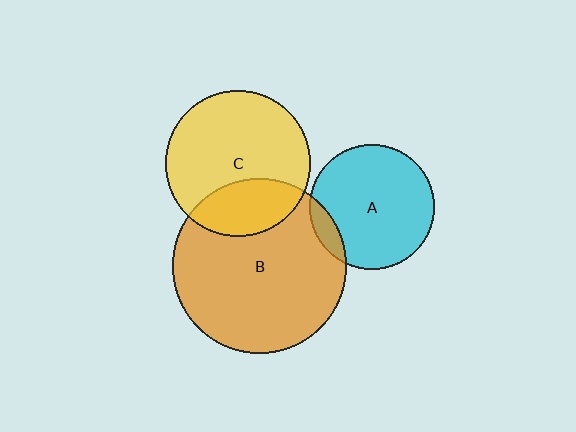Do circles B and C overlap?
Yes.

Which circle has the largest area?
Circle B (orange).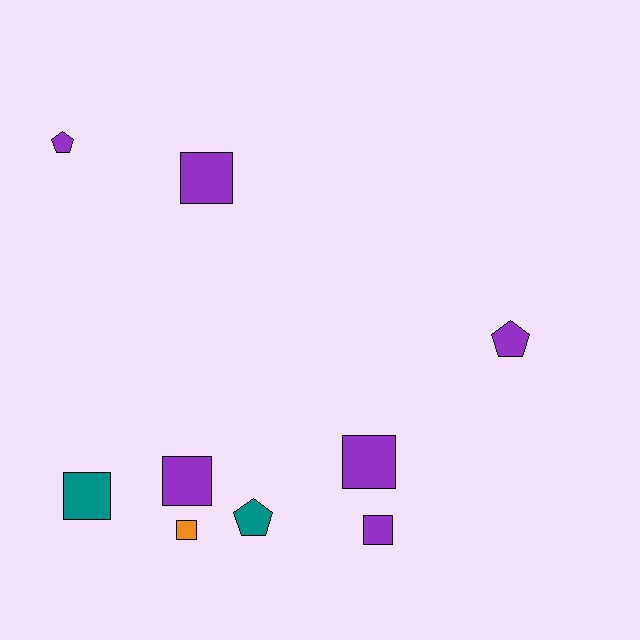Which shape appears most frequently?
Square, with 6 objects.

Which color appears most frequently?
Purple, with 6 objects.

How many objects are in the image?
There are 9 objects.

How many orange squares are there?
There is 1 orange square.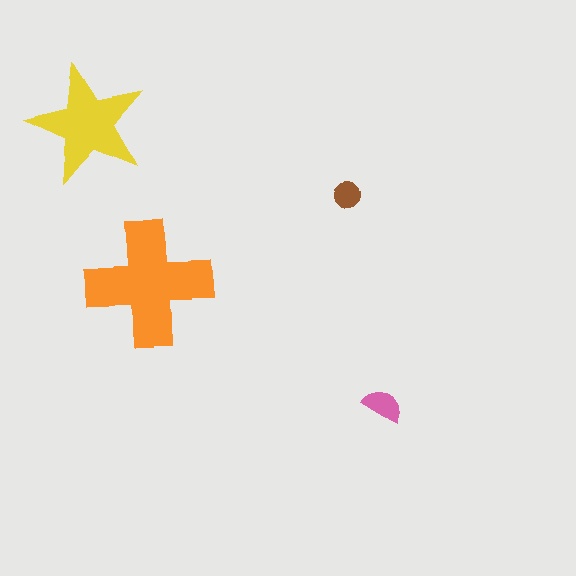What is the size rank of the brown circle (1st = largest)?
4th.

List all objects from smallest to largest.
The brown circle, the pink semicircle, the yellow star, the orange cross.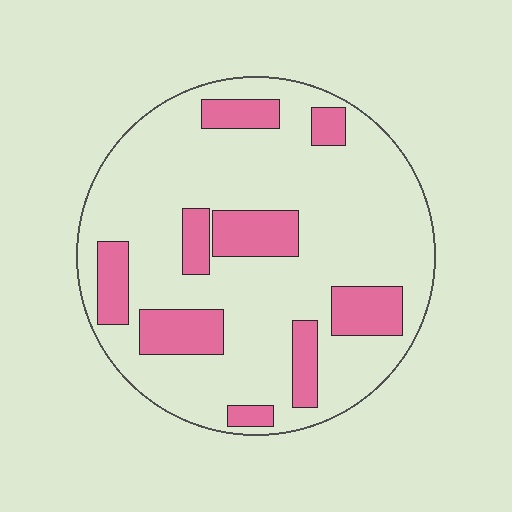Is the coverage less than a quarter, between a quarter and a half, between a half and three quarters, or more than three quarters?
Less than a quarter.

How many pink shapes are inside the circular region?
9.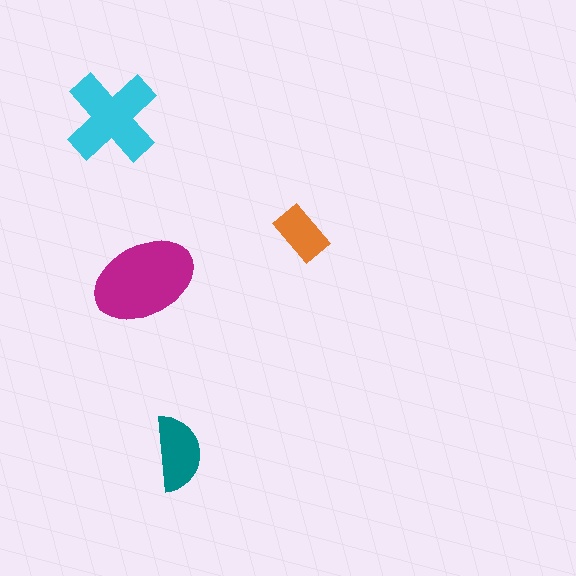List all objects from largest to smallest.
The magenta ellipse, the cyan cross, the teal semicircle, the orange rectangle.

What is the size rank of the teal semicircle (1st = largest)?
3rd.